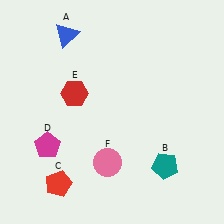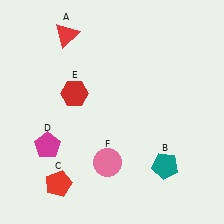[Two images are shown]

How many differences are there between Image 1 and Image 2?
There is 1 difference between the two images.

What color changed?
The triangle (A) changed from blue in Image 1 to red in Image 2.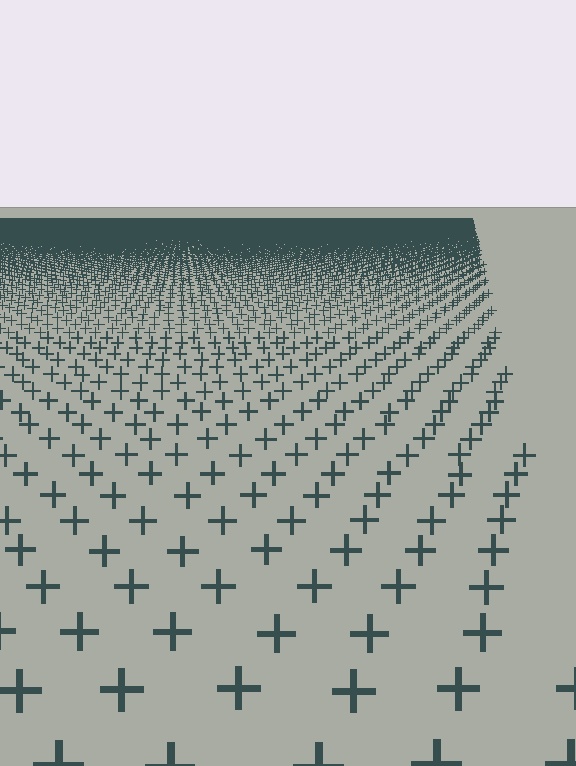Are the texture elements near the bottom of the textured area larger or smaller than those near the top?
Larger. Near the bottom, elements are closer to the viewer and appear at a bigger on-screen size.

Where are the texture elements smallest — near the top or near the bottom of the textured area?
Near the top.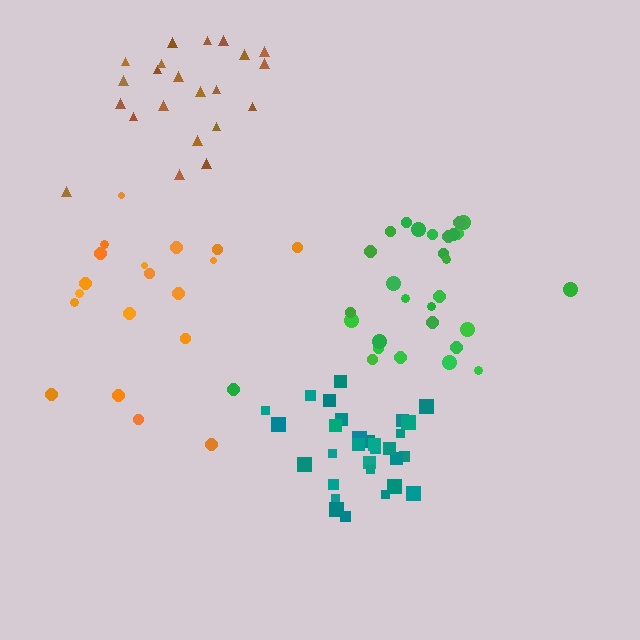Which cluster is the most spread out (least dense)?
Orange.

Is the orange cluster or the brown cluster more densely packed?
Brown.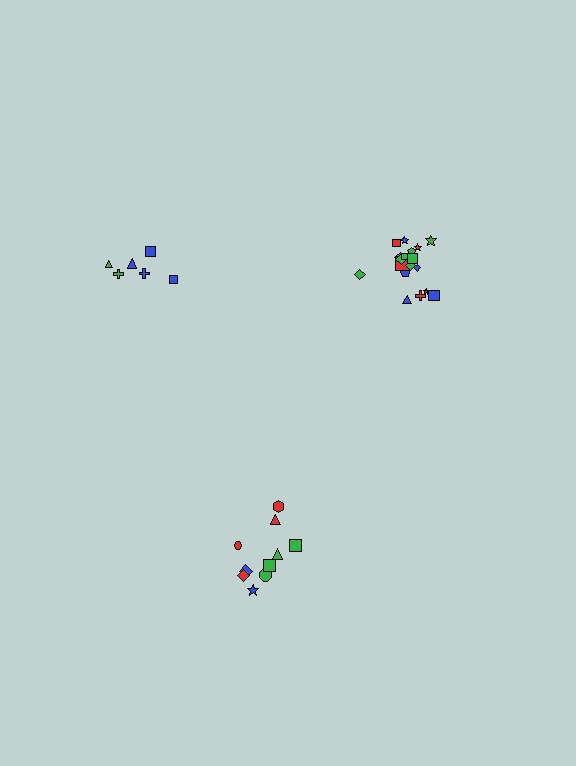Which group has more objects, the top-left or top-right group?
The top-right group.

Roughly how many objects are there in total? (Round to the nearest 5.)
Roughly 35 objects in total.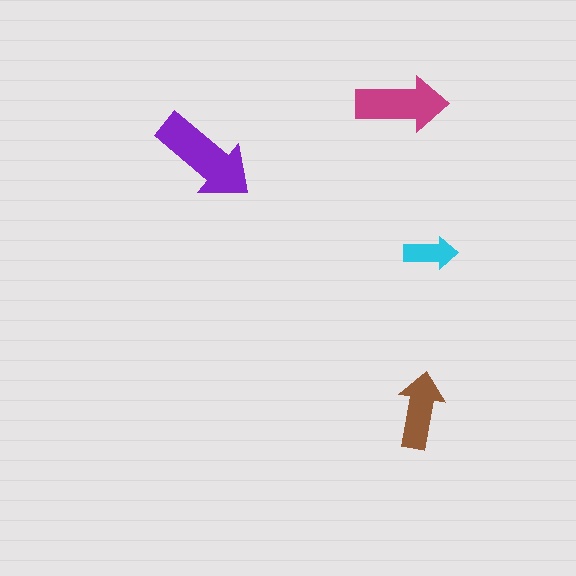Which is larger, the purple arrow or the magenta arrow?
The purple one.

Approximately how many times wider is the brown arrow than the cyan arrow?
About 1.5 times wider.